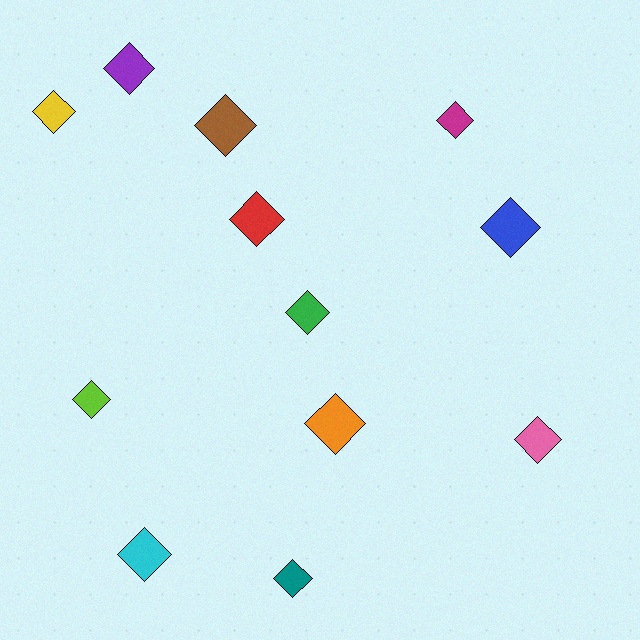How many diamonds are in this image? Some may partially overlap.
There are 12 diamonds.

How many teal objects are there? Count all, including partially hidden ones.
There is 1 teal object.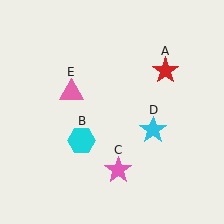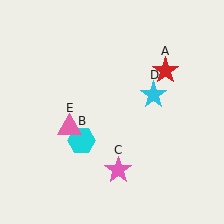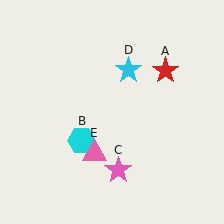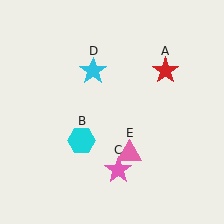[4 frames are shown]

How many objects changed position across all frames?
2 objects changed position: cyan star (object D), pink triangle (object E).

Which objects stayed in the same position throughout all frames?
Red star (object A) and cyan hexagon (object B) and pink star (object C) remained stationary.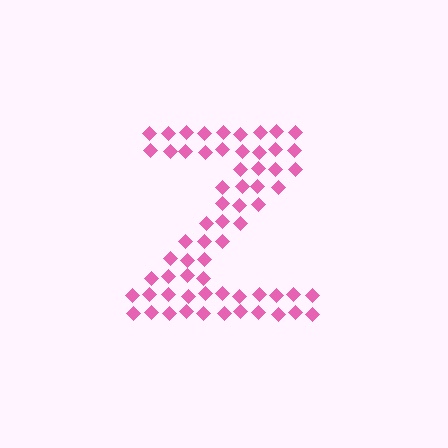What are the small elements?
The small elements are diamonds.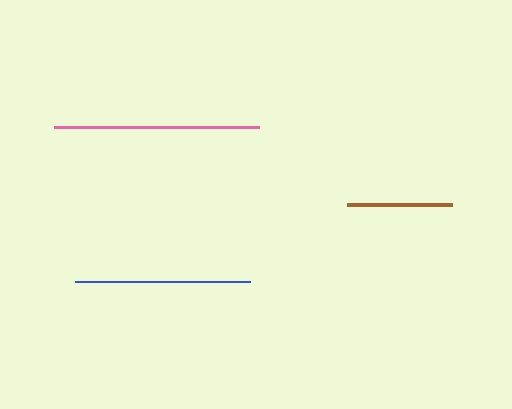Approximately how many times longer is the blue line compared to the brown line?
The blue line is approximately 1.7 times the length of the brown line.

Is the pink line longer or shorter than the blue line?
The pink line is longer than the blue line.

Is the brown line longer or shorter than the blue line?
The blue line is longer than the brown line.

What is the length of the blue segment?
The blue segment is approximately 174 pixels long.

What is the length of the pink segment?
The pink segment is approximately 205 pixels long.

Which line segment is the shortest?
The brown line is the shortest at approximately 105 pixels.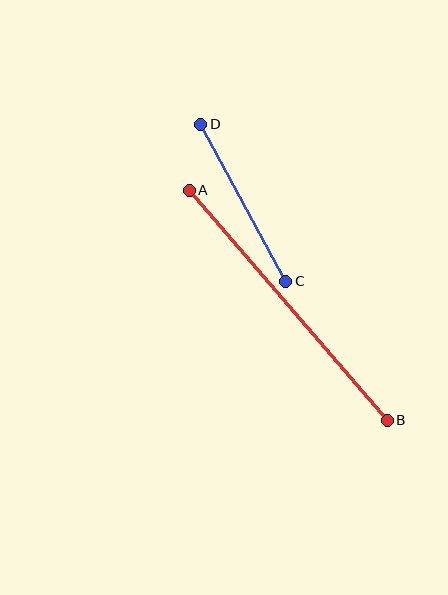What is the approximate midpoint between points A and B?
The midpoint is at approximately (288, 305) pixels.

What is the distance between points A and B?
The distance is approximately 304 pixels.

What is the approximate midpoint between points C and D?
The midpoint is at approximately (243, 203) pixels.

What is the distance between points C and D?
The distance is approximately 178 pixels.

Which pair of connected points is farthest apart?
Points A and B are farthest apart.